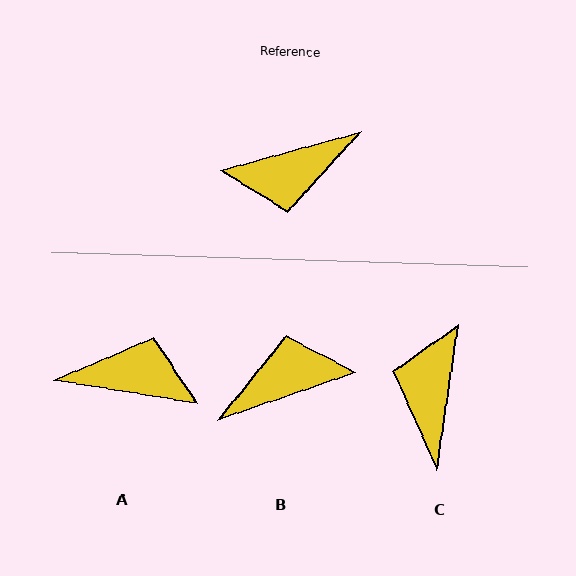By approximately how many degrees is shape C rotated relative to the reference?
Approximately 113 degrees clockwise.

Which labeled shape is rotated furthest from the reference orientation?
B, about 176 degrees away.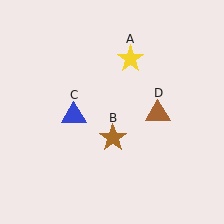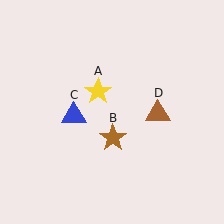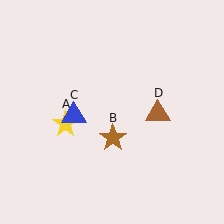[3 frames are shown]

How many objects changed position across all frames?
1 object changed position: yellow star (object A).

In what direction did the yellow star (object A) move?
The yellow star (object A) moved down and to the left.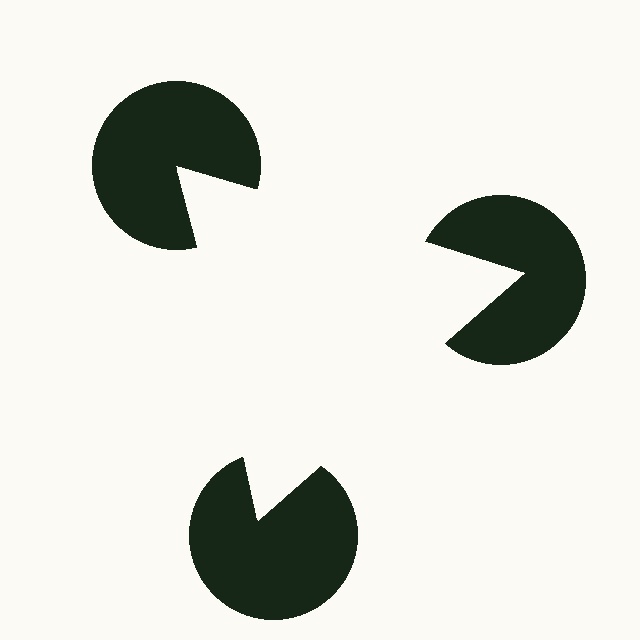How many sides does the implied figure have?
3 sides.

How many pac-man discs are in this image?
There are 3 — one at each vertex of the illusory triangle.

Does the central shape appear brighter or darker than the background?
It typically appears slightly brighter than the background, even though no actual brightness change is drawn.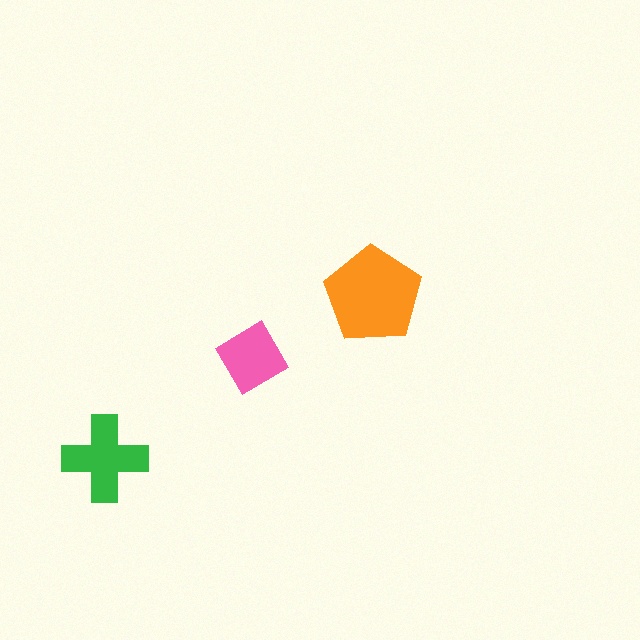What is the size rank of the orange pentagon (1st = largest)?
1st.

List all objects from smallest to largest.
The pink diamond, the green cross, the orange pentagon.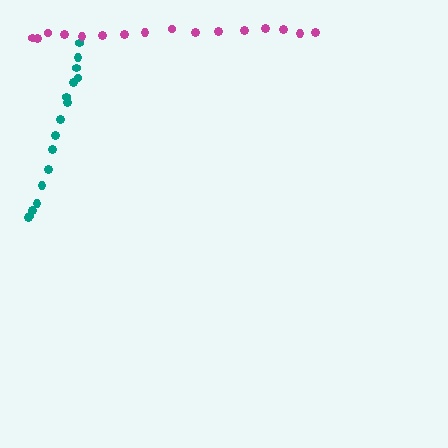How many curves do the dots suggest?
There are 2 distinct paths.